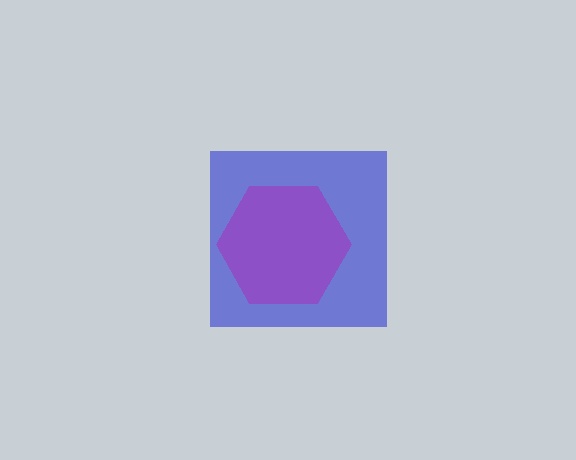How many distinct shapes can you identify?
There are 2 distinct shapes: a blue square, a purple hexagon.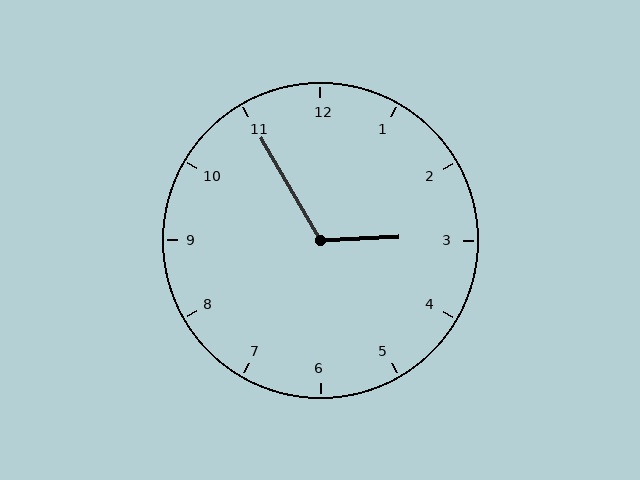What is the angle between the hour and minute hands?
Approximately 118 degrees.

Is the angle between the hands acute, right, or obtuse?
It is obtuse.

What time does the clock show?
2:55.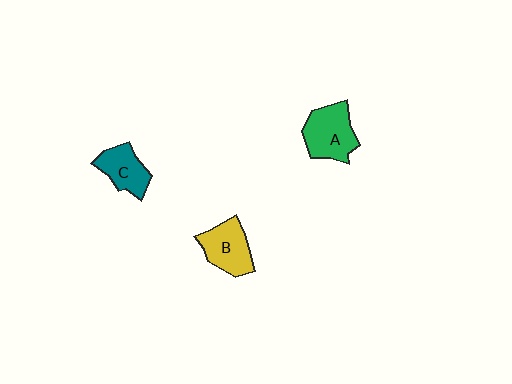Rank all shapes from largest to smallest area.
From largest to smallest: A (green), B (yellow), C (teal).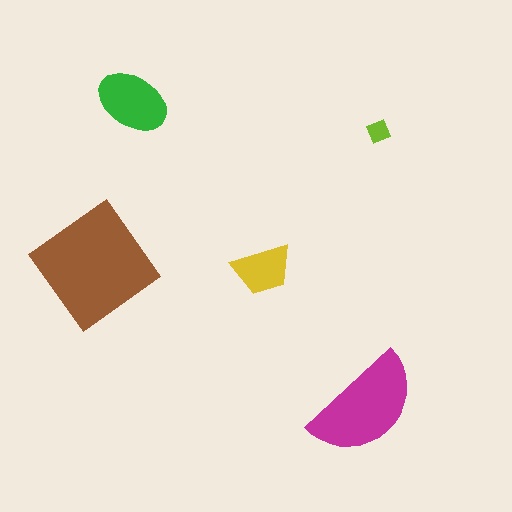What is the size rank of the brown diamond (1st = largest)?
1st.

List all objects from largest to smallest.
The brown diamond, the magenta semicircle, the green ellipse, the yellow trapezoid, the lime diamond.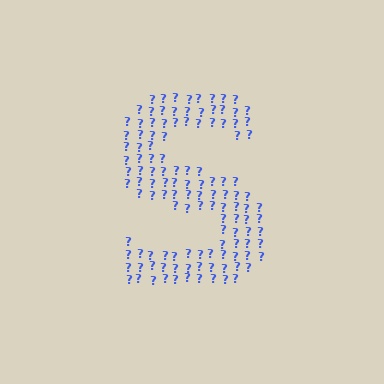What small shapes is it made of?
It is made of small question marks.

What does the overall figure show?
The overall figure shows the letter S.